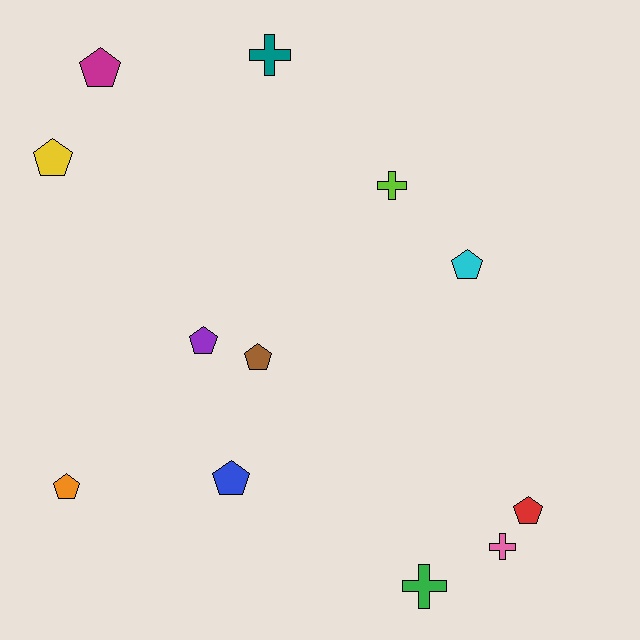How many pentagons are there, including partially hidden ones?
There are 8 pentagons.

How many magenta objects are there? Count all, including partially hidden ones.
There is 1 magenta object.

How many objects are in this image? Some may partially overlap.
There are 12 objects.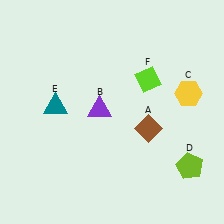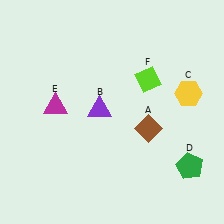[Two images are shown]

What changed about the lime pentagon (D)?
In Image 1, D is lime. In Image 2, it changed to green.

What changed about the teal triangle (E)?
In Image 1, E is teal. In Image 2, it changed to magenta.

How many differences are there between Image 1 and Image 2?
There are 2 differences between the two images.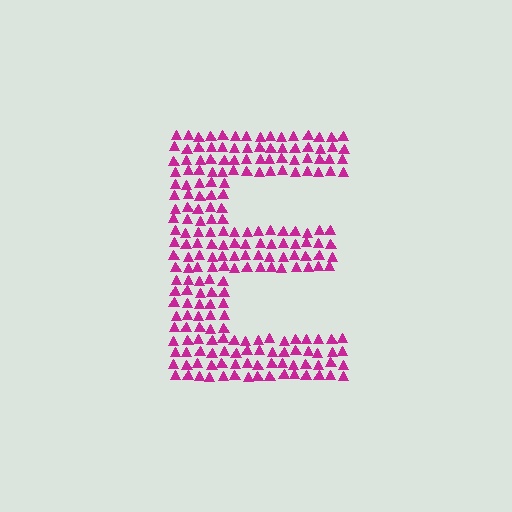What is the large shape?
The large shape is the letter E.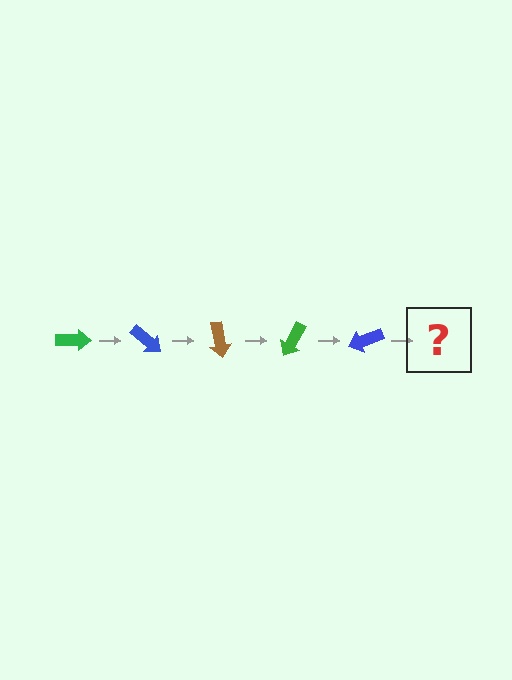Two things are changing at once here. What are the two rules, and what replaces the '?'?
The two rules are that it rotates 40 degrees each step and the color cycles through green, blue, and brown. The '?' should be a brown arrow, rotated 200 degrees from the start.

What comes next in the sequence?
The next element should be a brown arrow, rotated 200 degrees from the start.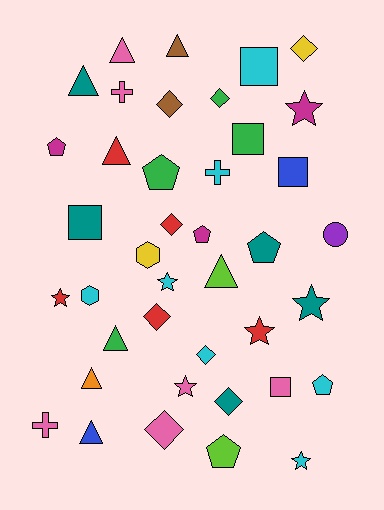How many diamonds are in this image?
There are 8 diamonds.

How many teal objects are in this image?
There are 5 teal objects.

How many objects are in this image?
There are 40 objects.